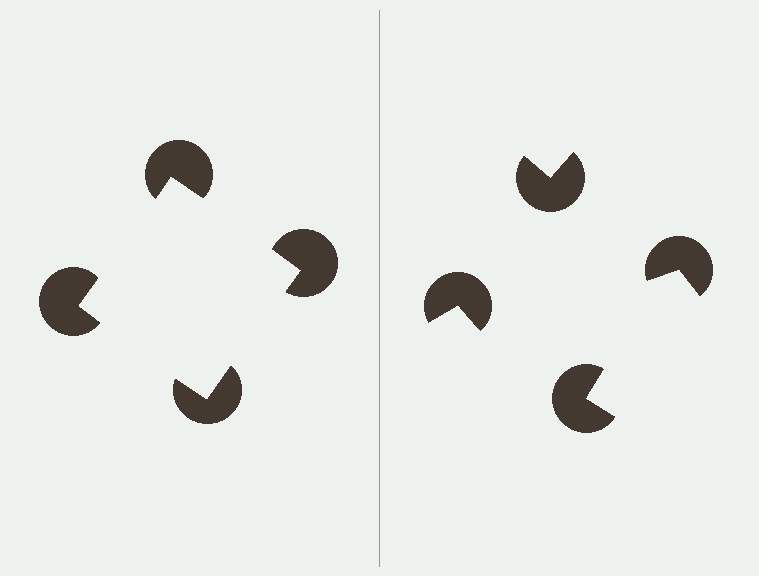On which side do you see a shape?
An illusory square appears on the left side. On the right side the wedge cuts are rotated, so no coherent shape forms.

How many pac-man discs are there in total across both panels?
8 — 4 on each side.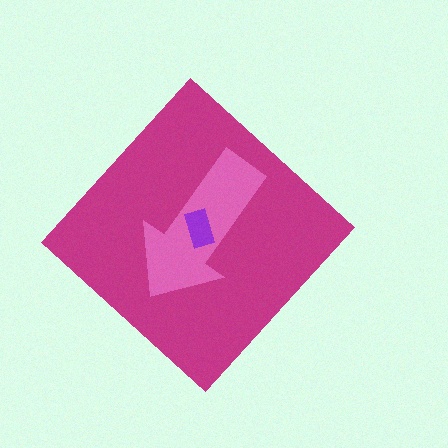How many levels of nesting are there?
3.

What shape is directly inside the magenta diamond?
The pink arrow.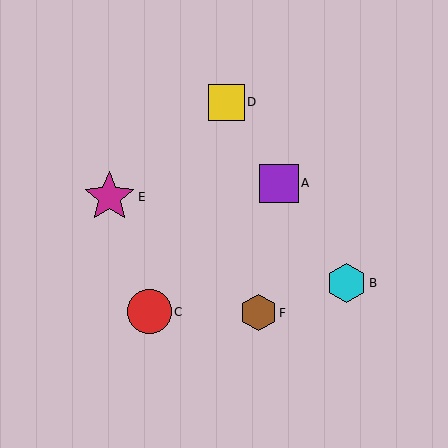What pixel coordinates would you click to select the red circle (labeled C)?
Click at (149, 312) to select the red circle C.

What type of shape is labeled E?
Shape E is a magenta star.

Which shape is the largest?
The magenta star (labeled E) is the largest.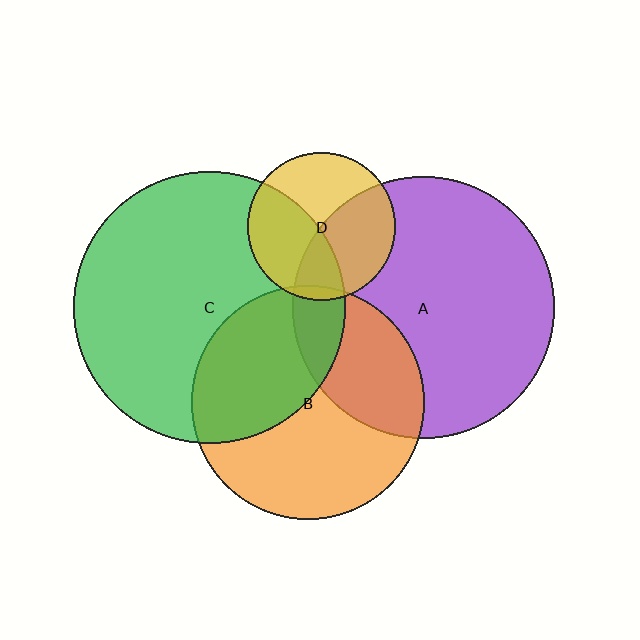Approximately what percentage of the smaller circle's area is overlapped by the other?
Approximately 45%.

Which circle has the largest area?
Circle C (green).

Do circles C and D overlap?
Yes.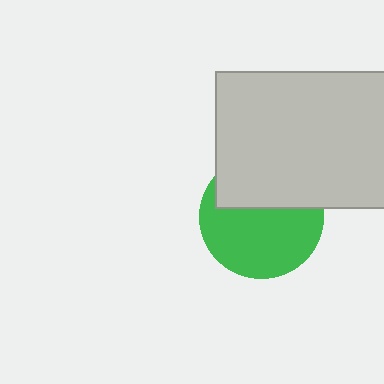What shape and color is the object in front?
The object in front is a light gray rectangle.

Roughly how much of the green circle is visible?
About half of it is visible (roughly 61%).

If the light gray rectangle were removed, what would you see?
You would see the complete green circle.